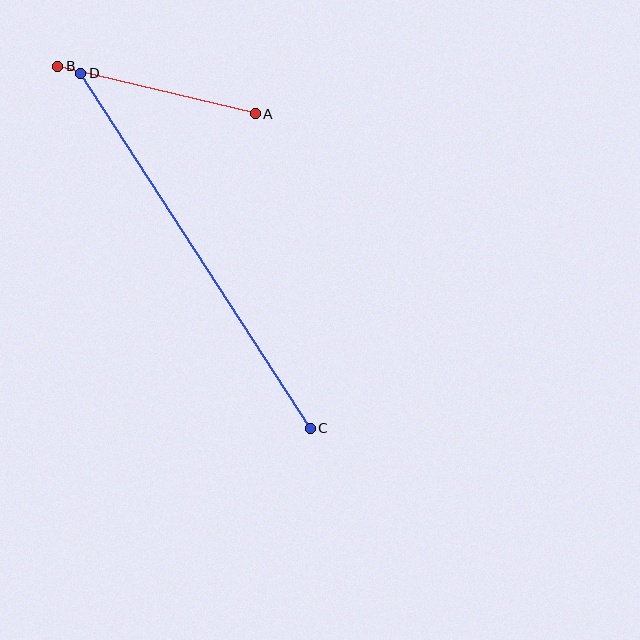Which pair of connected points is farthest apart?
Points C and D are farthest apart.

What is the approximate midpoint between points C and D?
The midpoint is at approximately (196, 251) pixels.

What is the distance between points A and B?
The distance is approximately 203 pixels.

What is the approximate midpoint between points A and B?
The midpoint is at approximately (157, 90) pixels.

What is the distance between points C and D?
The distance is approximately 422 pixels.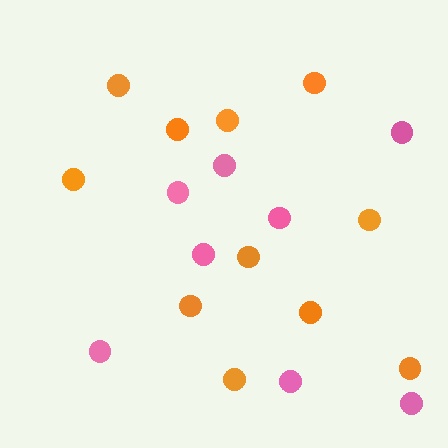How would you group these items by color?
There are 2 groups: one group of orange circles (11) and one group of pink circles (8).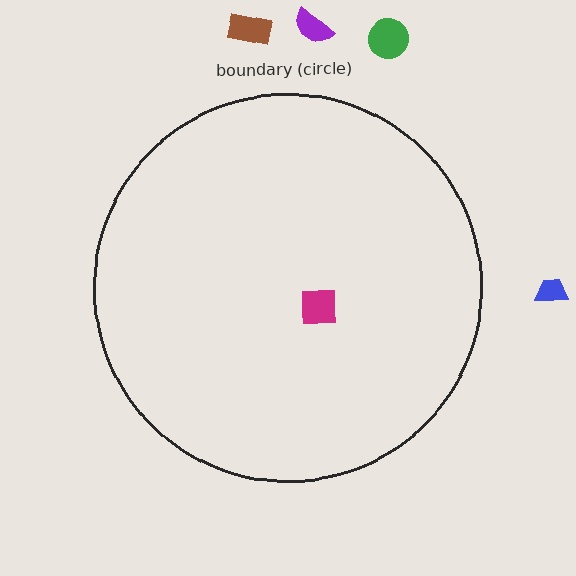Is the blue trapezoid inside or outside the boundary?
Outside.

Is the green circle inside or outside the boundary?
Outside.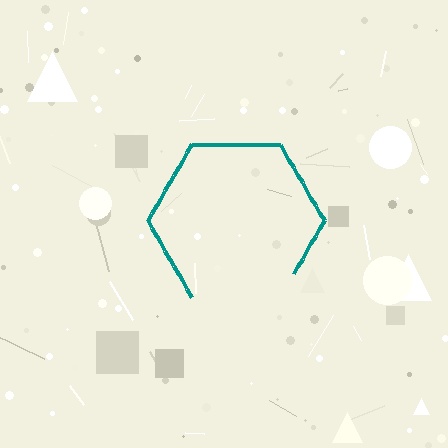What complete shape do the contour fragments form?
The contour fragments form a hexagon.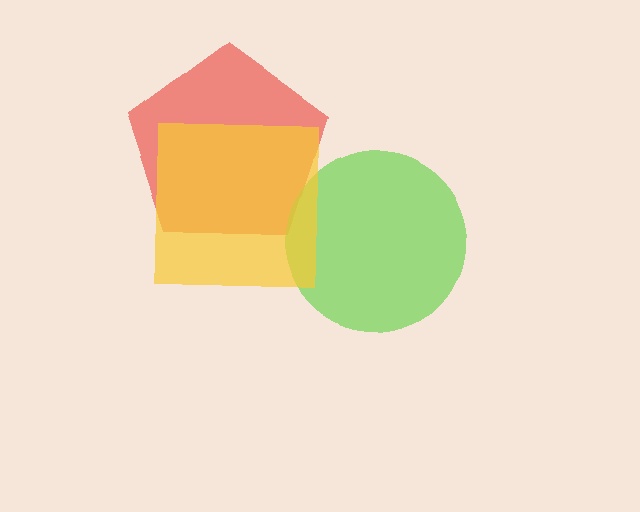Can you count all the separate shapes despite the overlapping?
Yes, there are 3 separate shapes.